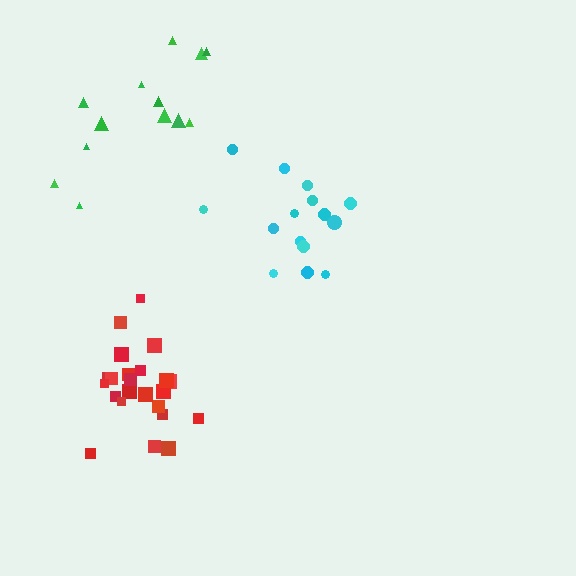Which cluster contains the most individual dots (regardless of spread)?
Red (23).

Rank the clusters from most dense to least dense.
red, cyan, green.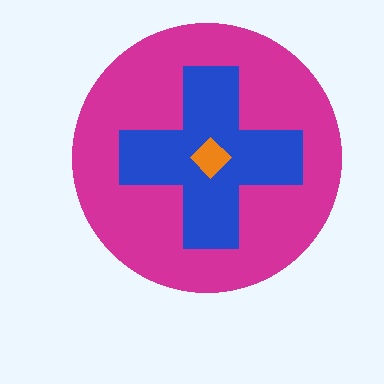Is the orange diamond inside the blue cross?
Yes.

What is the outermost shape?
The magenta circle.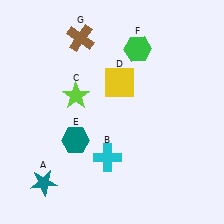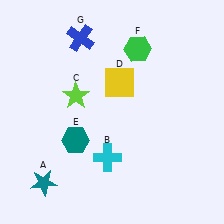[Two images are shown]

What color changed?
The cross (G) changed from brown in Image 1 to blue in Image 2.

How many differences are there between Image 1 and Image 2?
There is 1 difference between the two images.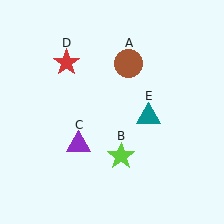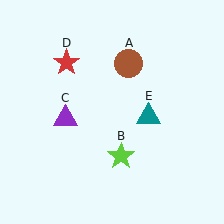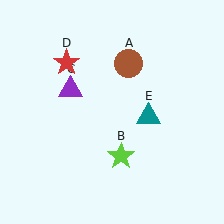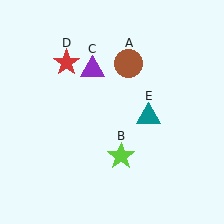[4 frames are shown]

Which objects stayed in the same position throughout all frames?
Brown circle (object A) and lime star (object B) and red star (object D) and teal triangle (object E) remained stationary.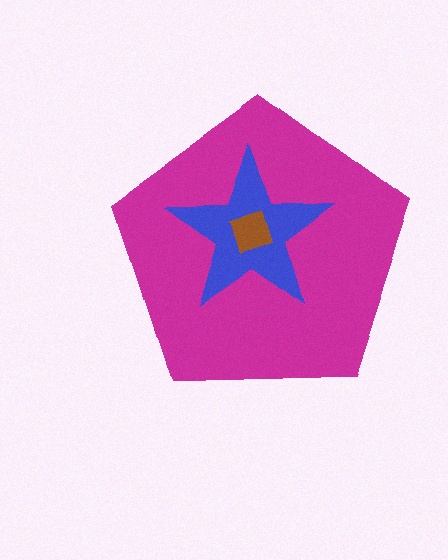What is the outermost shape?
The magenta pentagon.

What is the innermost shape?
The brown square.